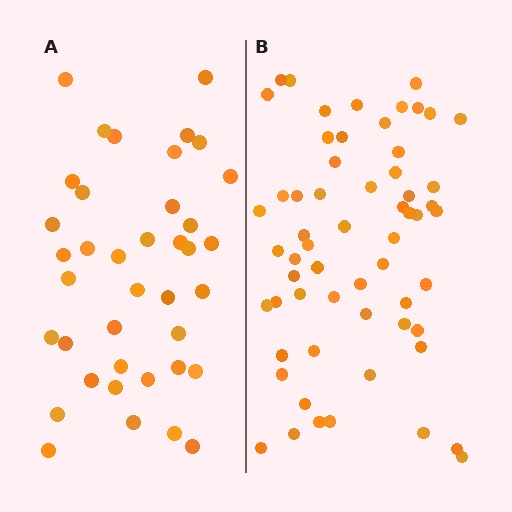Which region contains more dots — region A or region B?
Region B (the right region) has more dots.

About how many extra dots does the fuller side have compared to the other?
Region B has approximately 20 more dots than region A.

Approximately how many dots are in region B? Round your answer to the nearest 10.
About 60 dots.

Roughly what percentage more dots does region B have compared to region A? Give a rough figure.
About 55% more.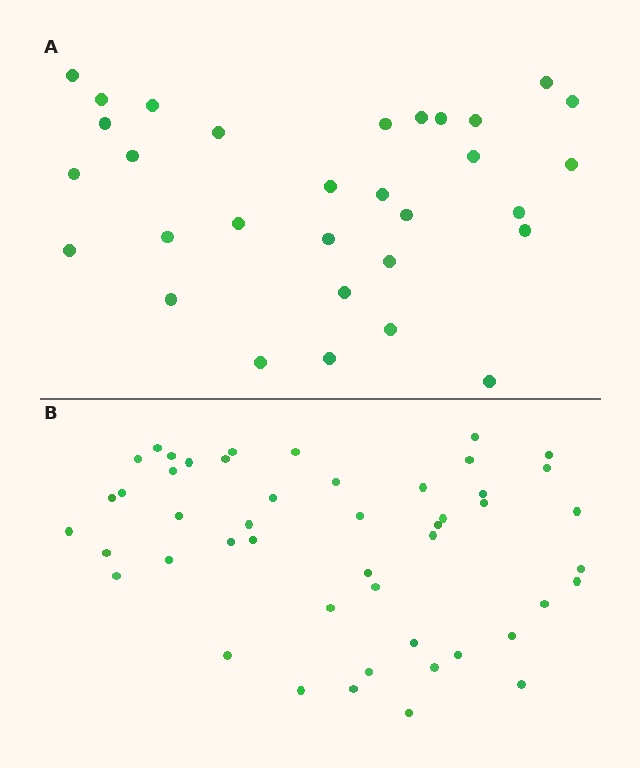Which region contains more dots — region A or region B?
Region B (the bottom region) has more dots.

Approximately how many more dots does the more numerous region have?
Region B has approximately 15 more dots than region A.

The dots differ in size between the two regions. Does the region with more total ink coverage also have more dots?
No. Region A has more total ink coverage because its dots are larger, but region B actually contains more individual dots. Total area can be misleading — the number of items is what matters here.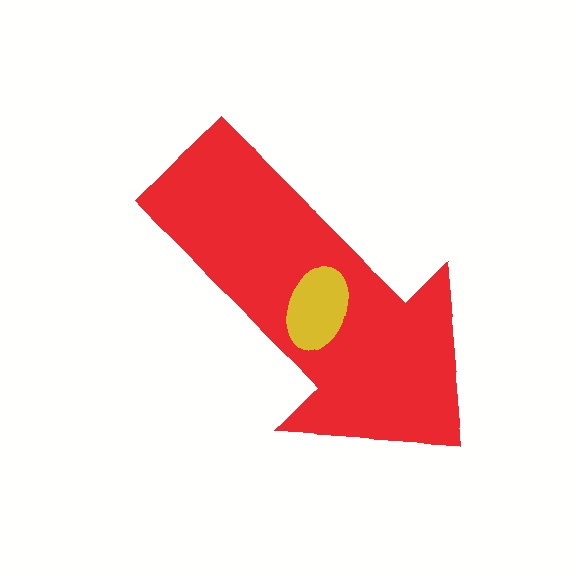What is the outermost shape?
The red arrow.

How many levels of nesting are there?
2.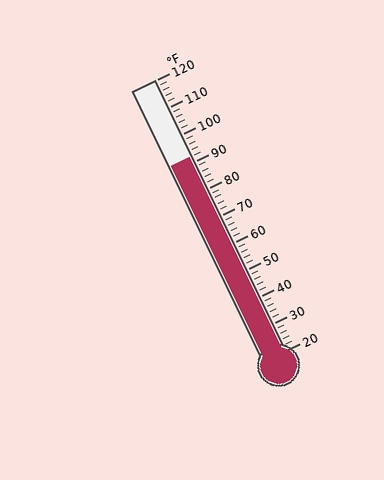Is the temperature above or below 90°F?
The temperature is above 90°F.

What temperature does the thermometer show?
The thermometer shows approximately 92°F.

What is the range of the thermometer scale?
The thermometer scale ranges from 20°F to 120°F.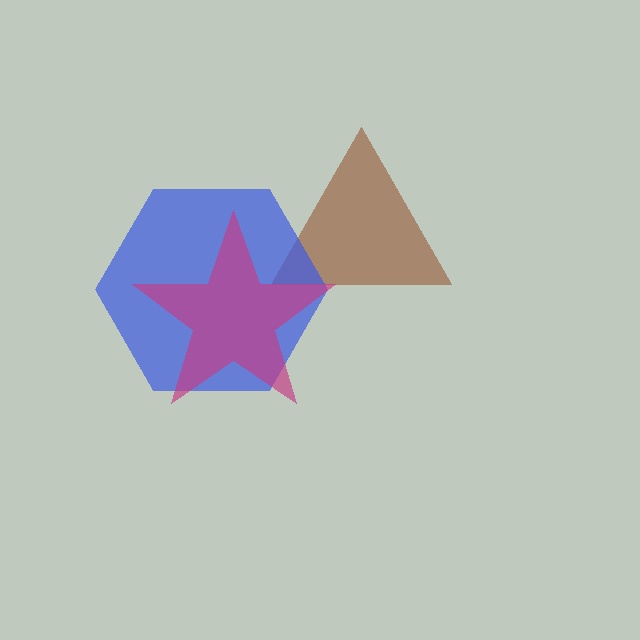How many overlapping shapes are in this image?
There are 3 overlapping shapes in the image.